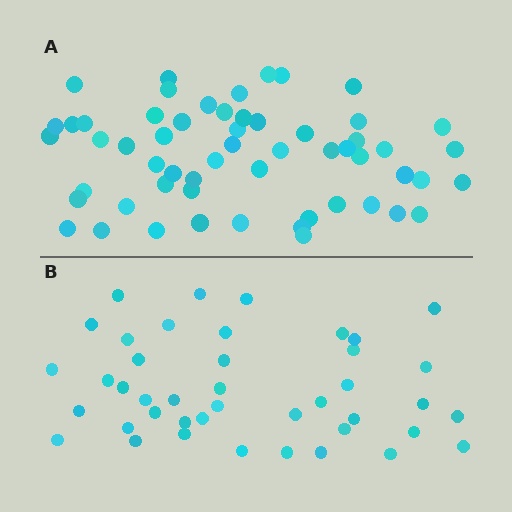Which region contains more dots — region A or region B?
Region A (the top region) has more dots.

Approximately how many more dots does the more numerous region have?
Region A has approximately 15 more dots than region B.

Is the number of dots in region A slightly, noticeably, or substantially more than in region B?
Region A has noticeably more, but not dramatically so. The ratio is roughly 1.4 to 1.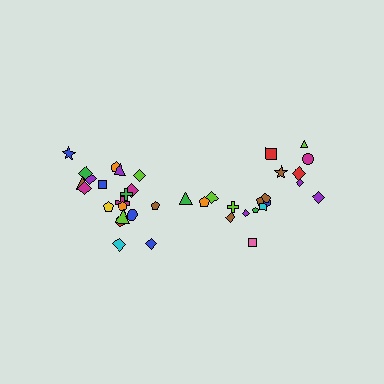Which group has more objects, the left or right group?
The left group.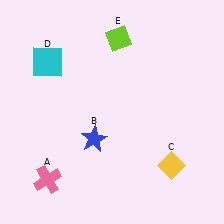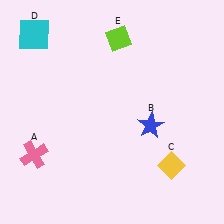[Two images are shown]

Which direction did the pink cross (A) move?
The pink cross (A) moved up.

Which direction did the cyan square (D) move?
The cyan square (D) moved up.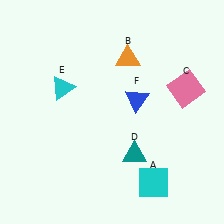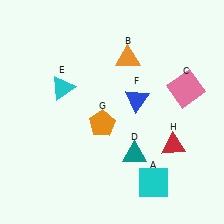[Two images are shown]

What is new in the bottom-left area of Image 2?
An orange pentagon (G) was added in the bottom-left area of Image 2.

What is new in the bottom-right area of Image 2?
A red triangle (H) was added in the bottom-right area of Image 2.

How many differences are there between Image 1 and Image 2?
There are 2 differences between the two images.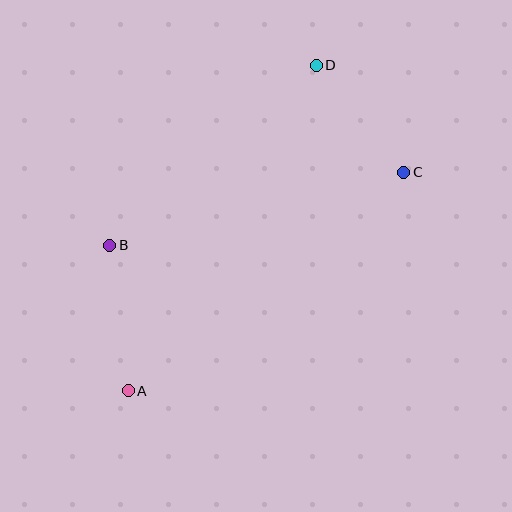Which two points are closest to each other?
Points C and D are closest to each other.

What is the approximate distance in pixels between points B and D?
The distance between B and D is approximately 274 pixels.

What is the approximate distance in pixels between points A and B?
The distance between A and B is approximately 147 pixels.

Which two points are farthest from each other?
Points A and D are farthest from each other.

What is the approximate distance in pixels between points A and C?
The distance between A and C is approximately 352 pixels.